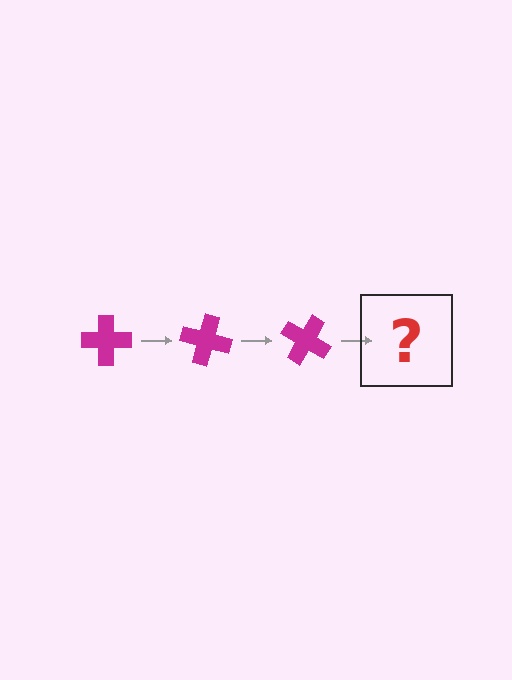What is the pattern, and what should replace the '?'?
The pattern is that the cross rotates 15 degrees each step. The '?' should be a magenta cross rotated 45 degrees.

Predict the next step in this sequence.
The next step is a magenta cross rotated 45 degrees.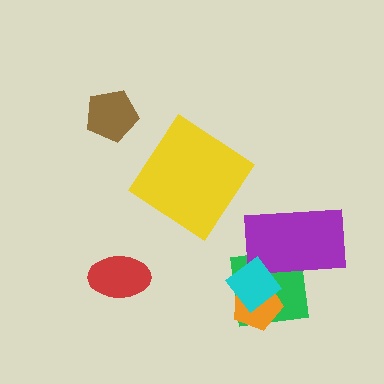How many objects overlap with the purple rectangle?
2 objects overlap with the purple rectangle.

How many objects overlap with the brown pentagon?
0 objects overlap with the brown pentagon.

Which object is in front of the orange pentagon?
The cyan diamond is in front of the orange pentagon.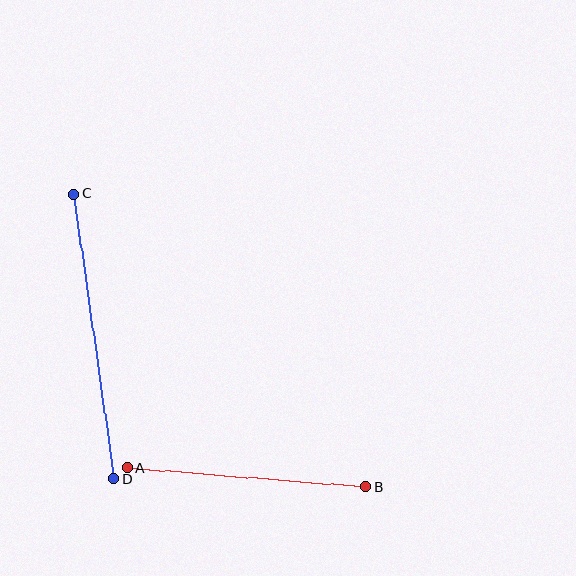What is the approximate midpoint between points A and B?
The midpoint is at approximately (247, 477) pixels.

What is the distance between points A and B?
The distance is approximately 239 pixels.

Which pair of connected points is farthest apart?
Points C and D are farthest apart.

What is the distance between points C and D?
The distance is approximately 288 pixels.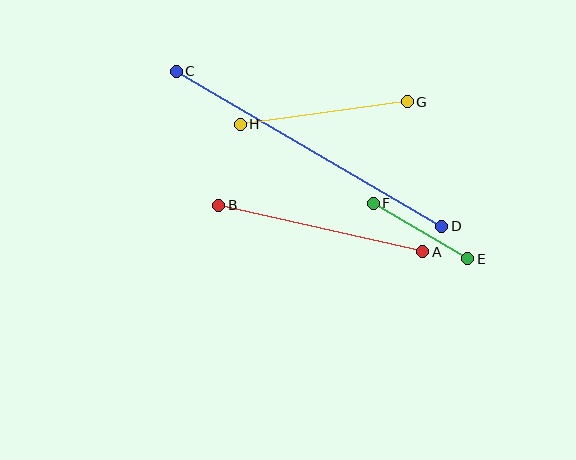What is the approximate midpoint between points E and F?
The midpoint is at approximately (420, 231) pixels.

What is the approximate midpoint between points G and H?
The midpoint is at approximately (324, 113) pixels.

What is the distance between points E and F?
The distance is approximately 110 pixels.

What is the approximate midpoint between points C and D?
The midpoint is at approximately (309, 149) pixels.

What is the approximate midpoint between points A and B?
The midpoint is at approximately (321, 229) pixels.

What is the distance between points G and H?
The distance is approximately 168 pixels.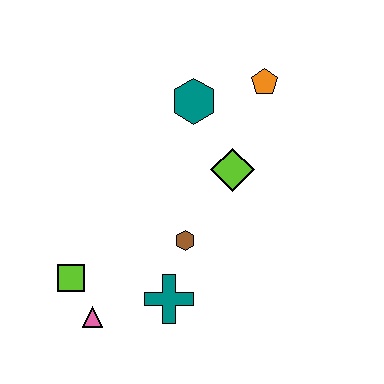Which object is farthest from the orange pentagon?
The pink triangle is farthest from the orange pentagon.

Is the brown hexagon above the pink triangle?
Yes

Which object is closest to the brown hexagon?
The teal cross is closest to the brown hexagon.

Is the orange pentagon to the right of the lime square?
Yes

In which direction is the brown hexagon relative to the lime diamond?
The brown hexagon is below the lime diamond.